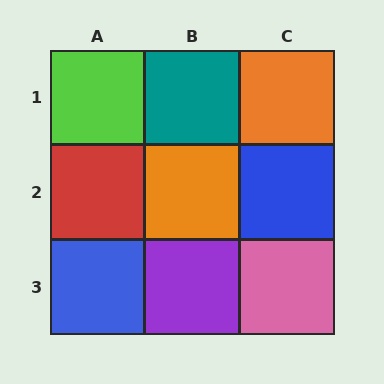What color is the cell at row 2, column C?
Blue.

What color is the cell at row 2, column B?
Orange.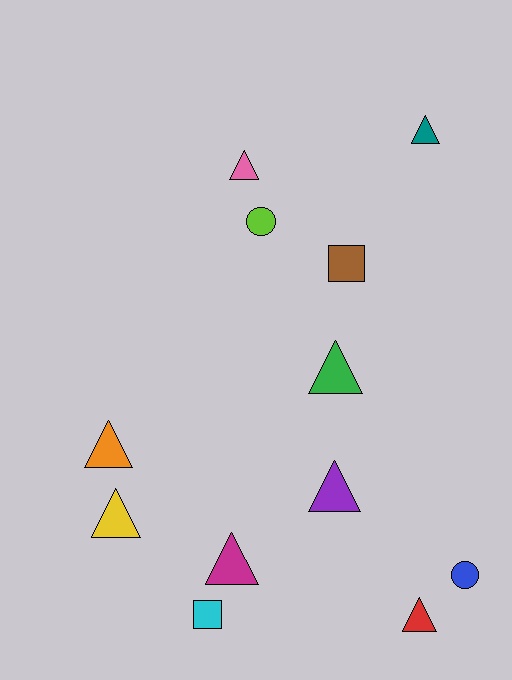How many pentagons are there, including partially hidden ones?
There are no pentagons.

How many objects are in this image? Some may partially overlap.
There are 12 objects.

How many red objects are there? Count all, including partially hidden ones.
There is 1 red object.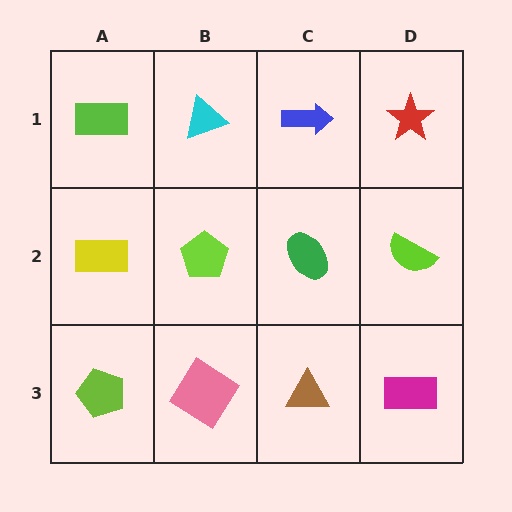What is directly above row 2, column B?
A cyan triangle.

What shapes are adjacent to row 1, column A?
A yellow rectangle (row 2, column A), a cyan triangle (row 1, column B).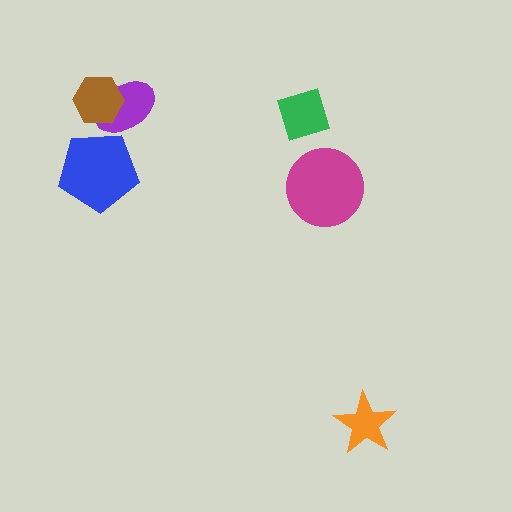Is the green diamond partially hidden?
No, no other shape covers it.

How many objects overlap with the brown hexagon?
1 object overlaps with the brown hexagon.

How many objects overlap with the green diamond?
0 objects overlap with the green diamond.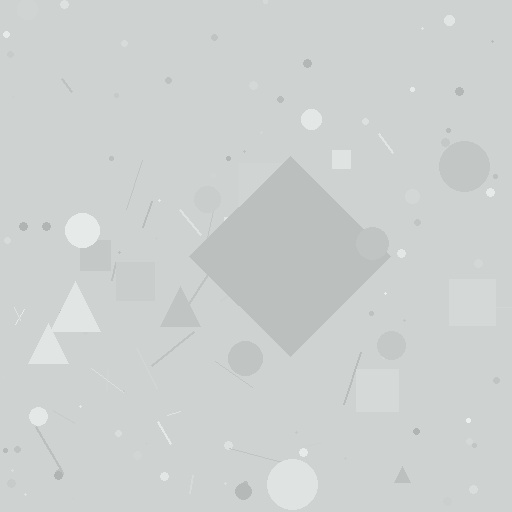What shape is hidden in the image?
A diamond is hidden in the image.